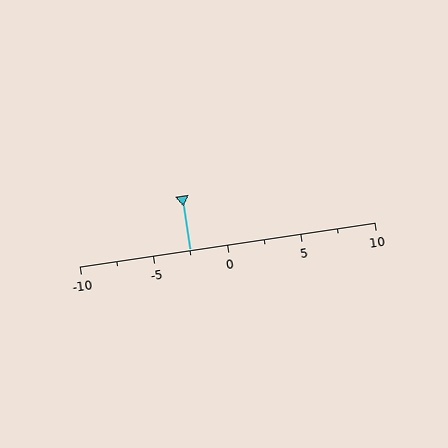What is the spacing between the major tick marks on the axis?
The major ticks are spaced 5 apart.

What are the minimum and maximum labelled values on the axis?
The axis runs from -10 to 10.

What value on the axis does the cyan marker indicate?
The marker indicates approximately -2.5.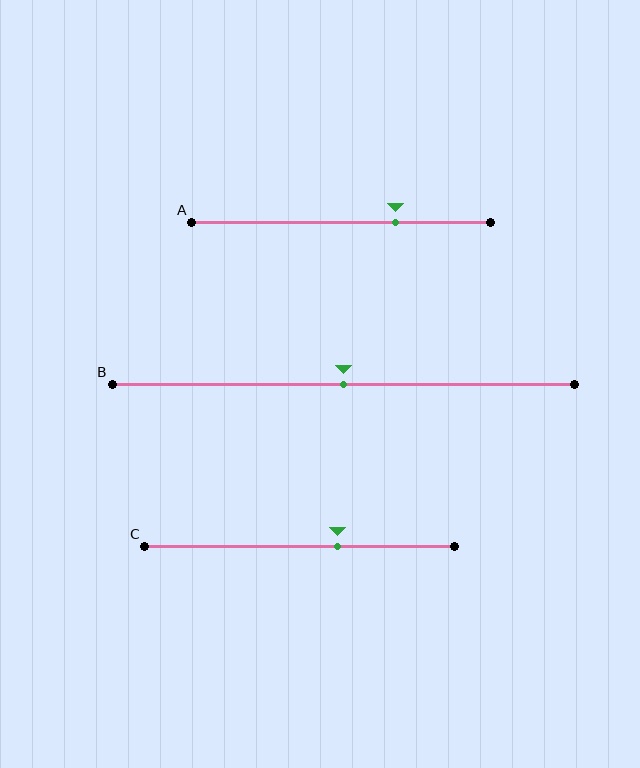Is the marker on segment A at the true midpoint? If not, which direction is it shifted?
No, the marker on segment A is shifted to the right by about 18% of the segment length.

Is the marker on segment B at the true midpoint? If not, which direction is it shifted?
Yes, the marker on segment B is at the true midpoint.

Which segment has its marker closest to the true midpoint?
Segment B has its marker closest to the true midpoint.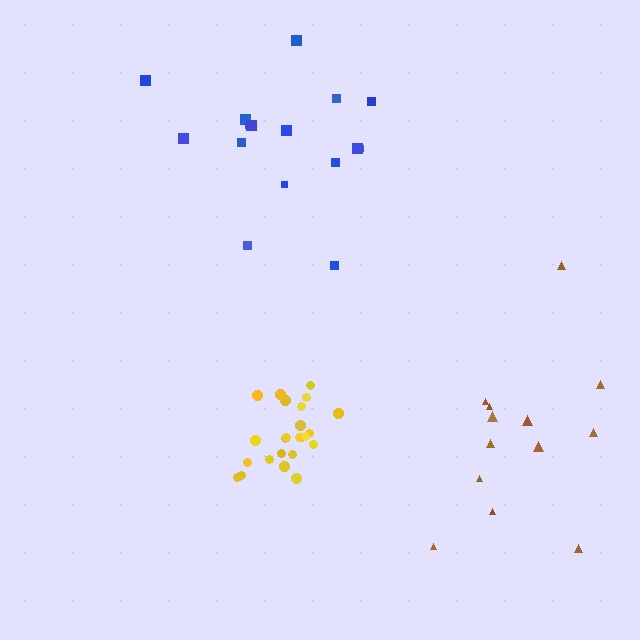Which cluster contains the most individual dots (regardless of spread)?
Yellow (24).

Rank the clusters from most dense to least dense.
yellow, brown, blue.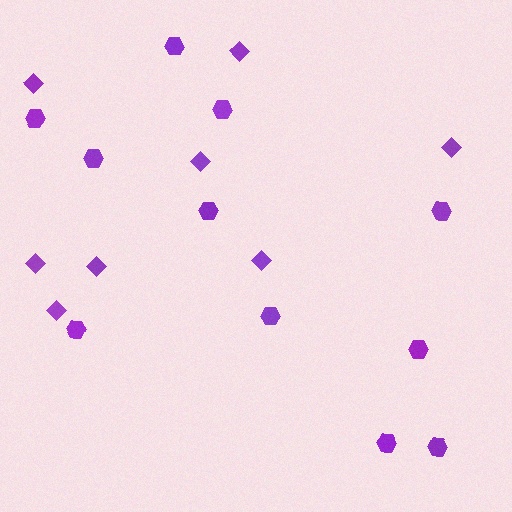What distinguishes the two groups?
There are 2 groups: one group of diamonds (8) and one group of hexagons (11).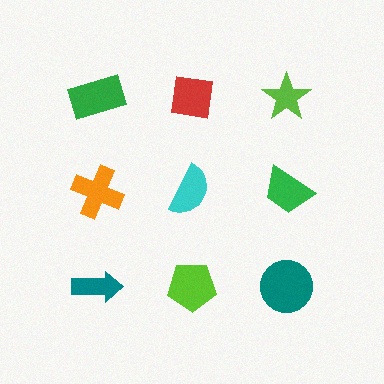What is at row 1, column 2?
A red square.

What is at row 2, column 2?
A cyan semicircle.